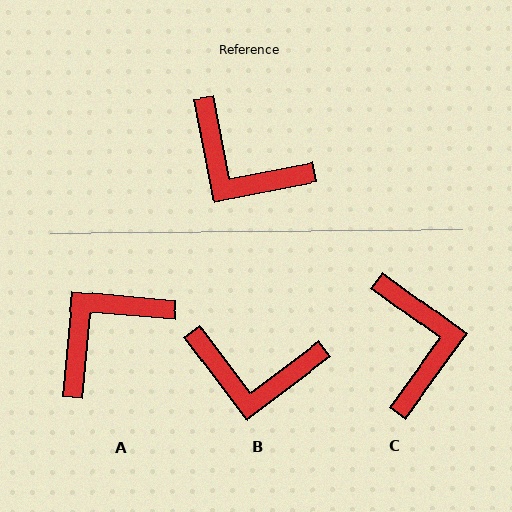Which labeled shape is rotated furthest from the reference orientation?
C, about 133 degrees away.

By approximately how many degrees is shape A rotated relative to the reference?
Approximately 106 degrees clockwise.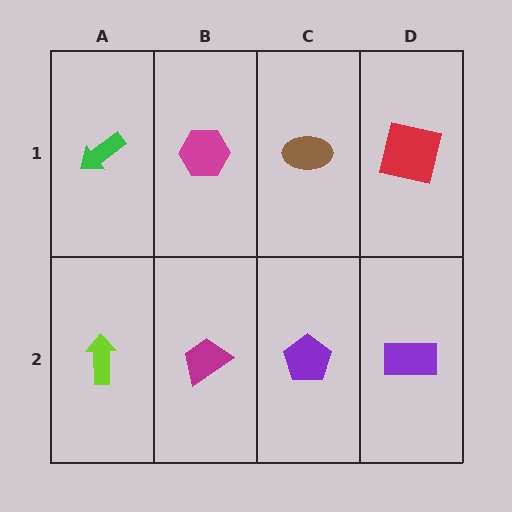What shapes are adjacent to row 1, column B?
A magenta trapezoid (row 2, column B), a green arrow (row 1, column A), a brown ellipse (row 1, column C).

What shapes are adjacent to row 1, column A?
A lime arrow (row 2, column A), a magenta hexagon (row 1, column B).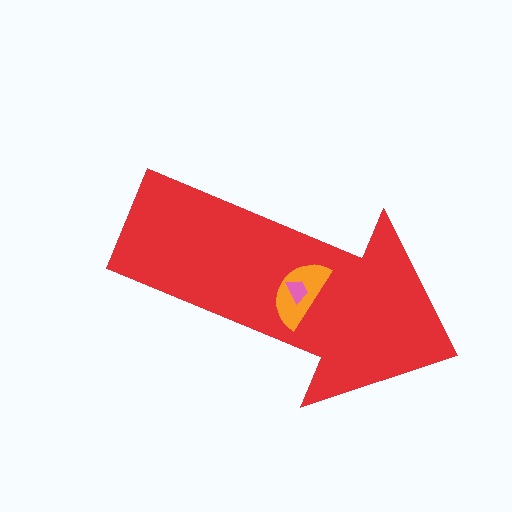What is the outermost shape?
The red arrow.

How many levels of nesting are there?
3.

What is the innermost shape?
The pink trapezoid.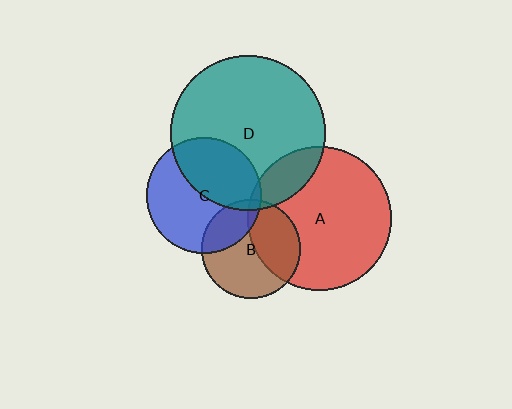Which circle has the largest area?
Circle D (teal).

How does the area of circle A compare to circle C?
Approximately 1.6 times.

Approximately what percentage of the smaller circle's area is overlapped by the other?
Approximately 15%.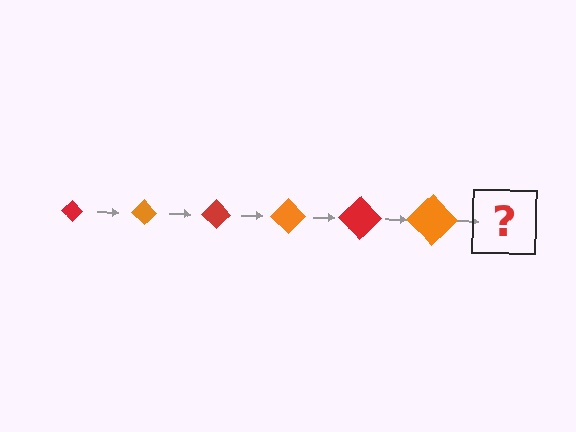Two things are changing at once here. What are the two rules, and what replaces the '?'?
The two rules are that the diamond grows larger each step and the color cycles through red and orange. The '?' should be a red diamond, larger than the previous one.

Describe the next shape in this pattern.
It should be a red diamond, larger than the previous one.